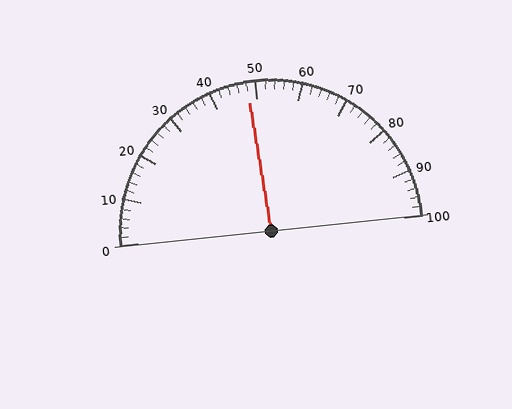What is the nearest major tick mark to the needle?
The nearest major tick mark is 50.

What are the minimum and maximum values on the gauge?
The gauge ranges from 0 to 100.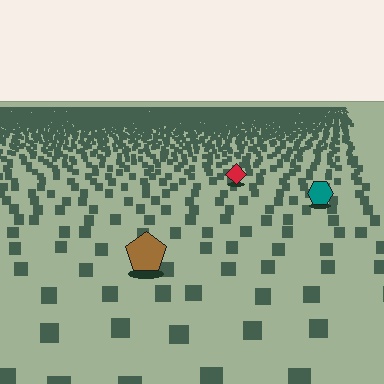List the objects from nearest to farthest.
From nearest to farthest: the brown pentagon, the teal hexagon, the red diamond.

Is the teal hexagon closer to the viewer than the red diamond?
Yes. The teal hexagon is closer — you can tell from the texture gradient: the ground texture is coarser near it.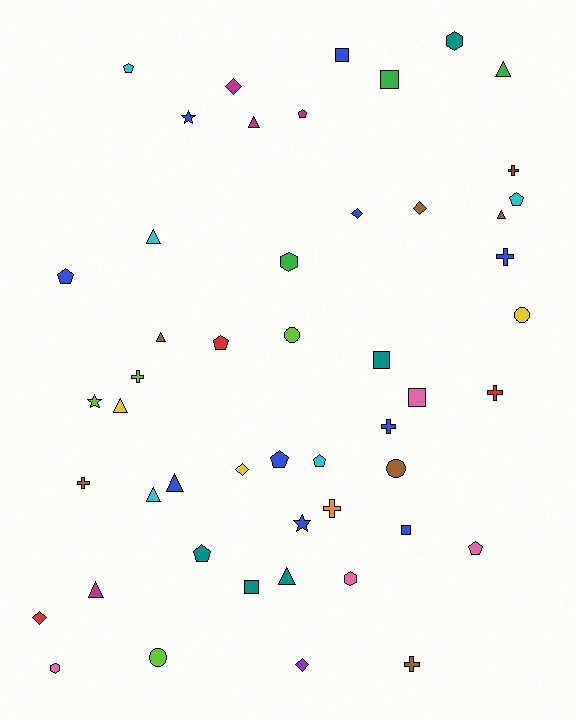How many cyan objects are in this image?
There are 5 cyan objects.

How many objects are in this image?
There are 50 objects.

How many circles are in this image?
There are 4 circles.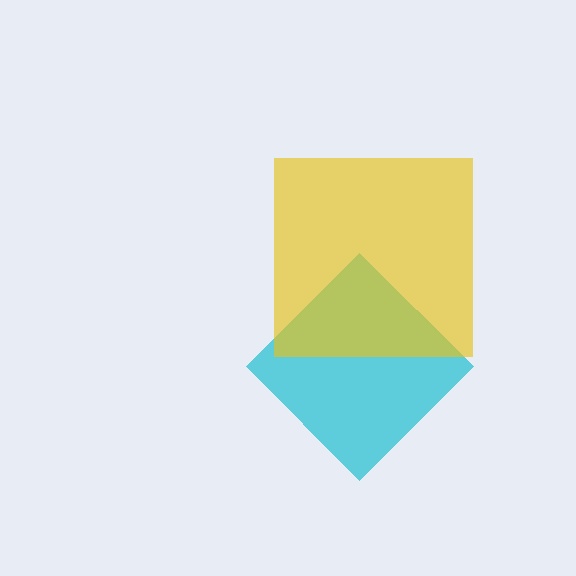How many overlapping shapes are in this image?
There are 2 overlapping shapes in the image.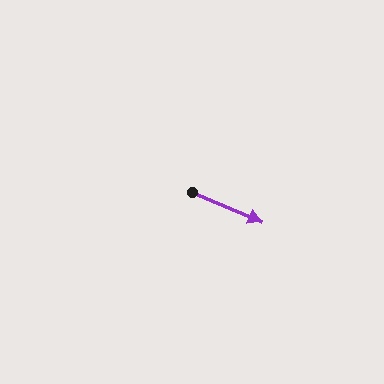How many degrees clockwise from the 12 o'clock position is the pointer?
Approximately 113 degrees.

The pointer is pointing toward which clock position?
Roughly 4 o'clock.